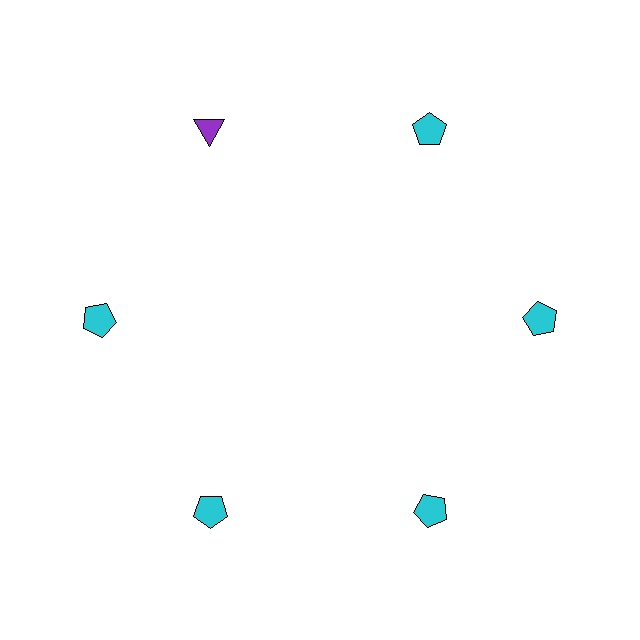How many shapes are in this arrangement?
There are 6 shapes arranged in a ring pattern.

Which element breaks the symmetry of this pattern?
The purple triangle at roughly the 11 o'clock position breaks the symmetry. All other shapes are cyan pentagons.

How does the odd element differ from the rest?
It differs in both color (purple instead of cyan) and shape (triangle instead of pentagon).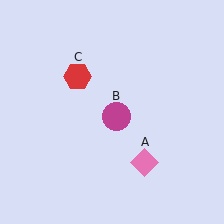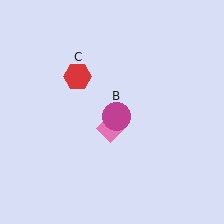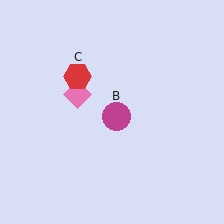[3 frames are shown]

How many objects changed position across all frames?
1 object changed position: pink diamond (object A).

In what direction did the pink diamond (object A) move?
The pink diamond (object A) moved up and to the left.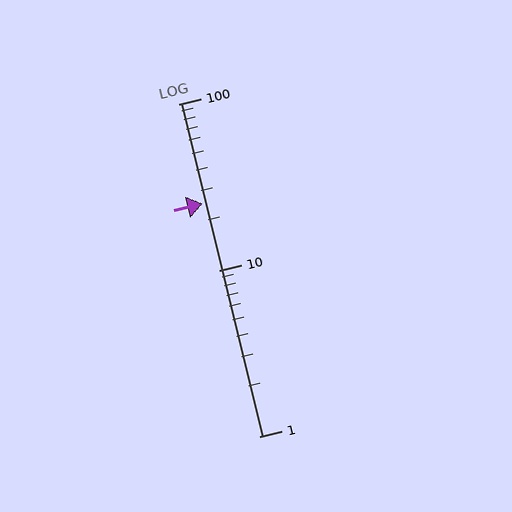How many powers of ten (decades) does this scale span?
The scale spans 2 decades, from 1 to 100.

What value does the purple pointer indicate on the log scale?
The pointer indicates approximately 25.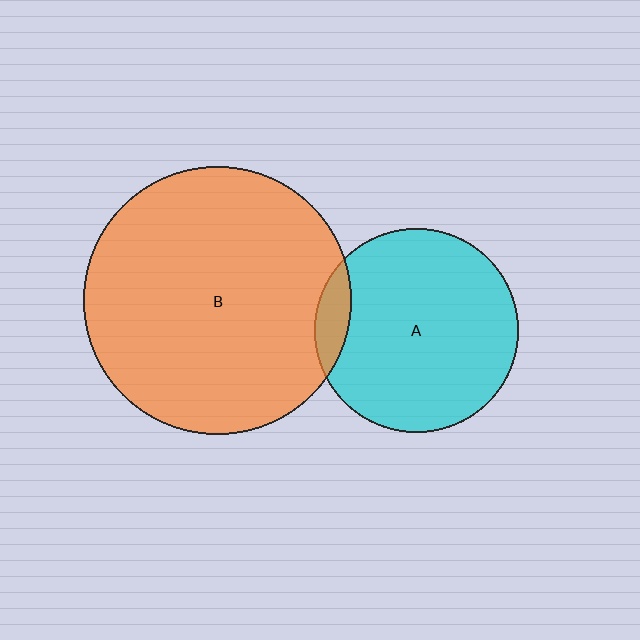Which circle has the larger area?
Circle B (orange).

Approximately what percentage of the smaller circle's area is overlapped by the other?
Approximately 10%.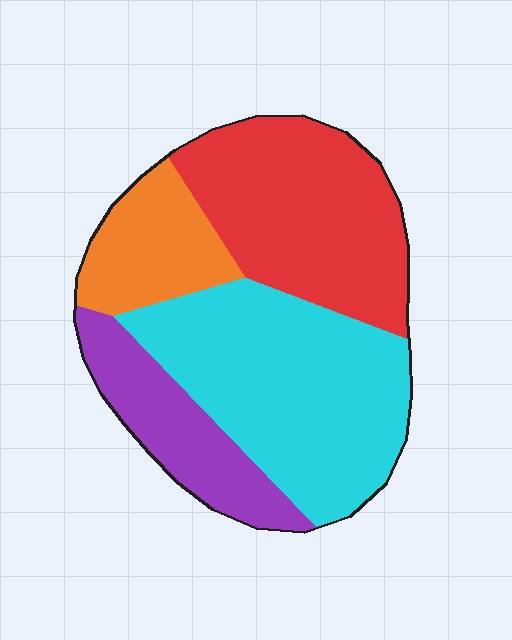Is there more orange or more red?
Red.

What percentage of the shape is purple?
Purple takes up about one sixth (1/6) of the shape.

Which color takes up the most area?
Cyan, at roughly 40%.